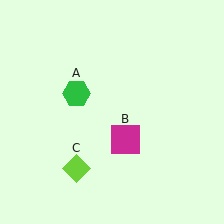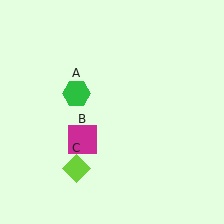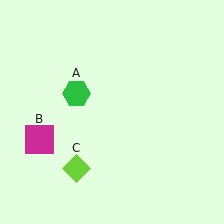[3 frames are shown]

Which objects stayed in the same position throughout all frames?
Green hexagon (object A) and lime diamond (object C) remained stationary.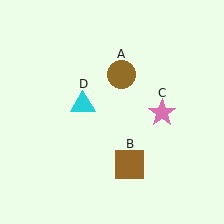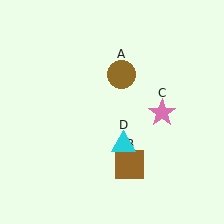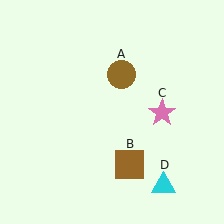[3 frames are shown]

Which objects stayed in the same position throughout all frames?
Brown circle (object A) and brown square (object B) and pink star (object C) remained stationary.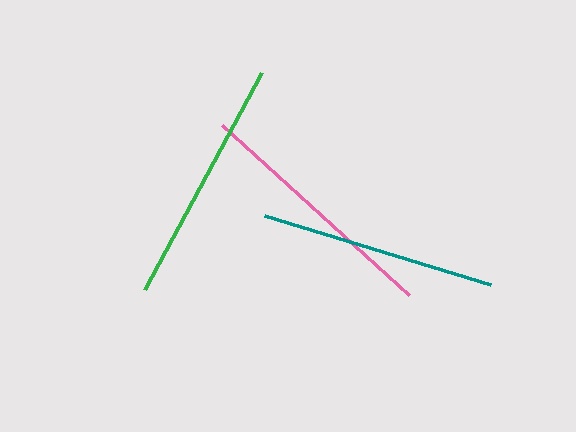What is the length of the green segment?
The green segment is approximately 246 pixels long.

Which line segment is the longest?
The pink line is the longest at approximately 252 pixels.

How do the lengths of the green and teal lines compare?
The green and teal lines are approximately the same length.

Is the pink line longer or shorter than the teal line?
The pink line is longer than the teal line.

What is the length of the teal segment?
The teal segment is approximately 236 pixels long.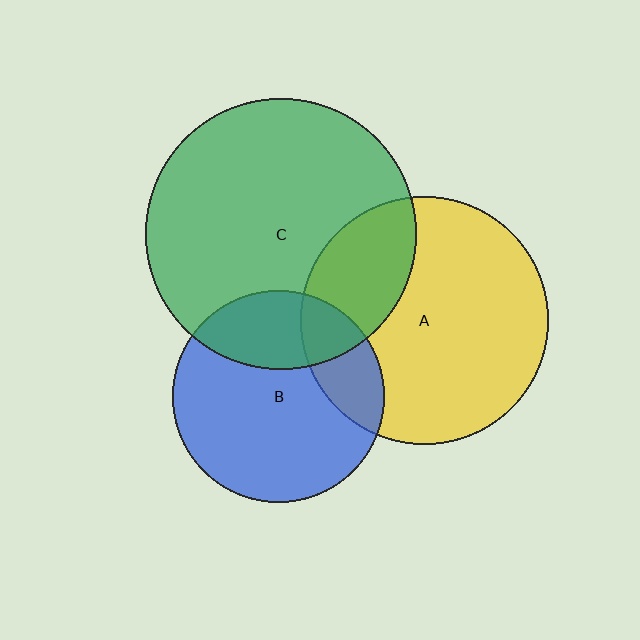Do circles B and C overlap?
Yes.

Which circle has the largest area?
Circle C (green).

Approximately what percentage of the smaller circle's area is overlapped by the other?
Approximately 30%.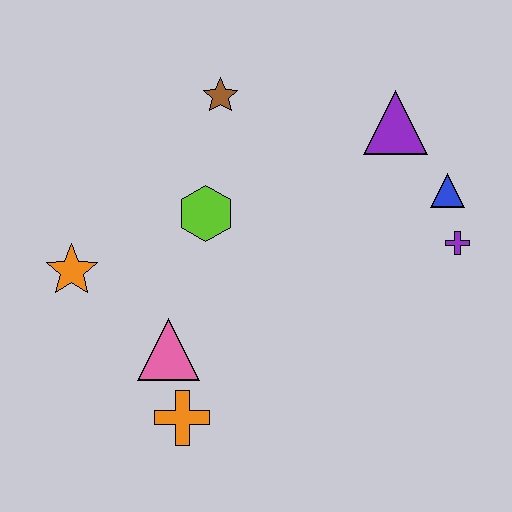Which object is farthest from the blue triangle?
The orange star is farthest from the blue triangle.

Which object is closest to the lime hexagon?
The brown star is closest to the lime hexagon.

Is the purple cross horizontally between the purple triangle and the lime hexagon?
No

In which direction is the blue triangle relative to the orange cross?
The blue triangle is to the right of the orange cross.